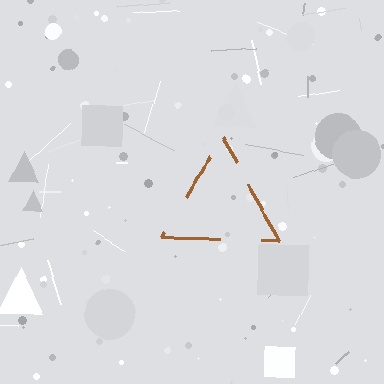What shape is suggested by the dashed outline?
The dashed outline suggests a triangle.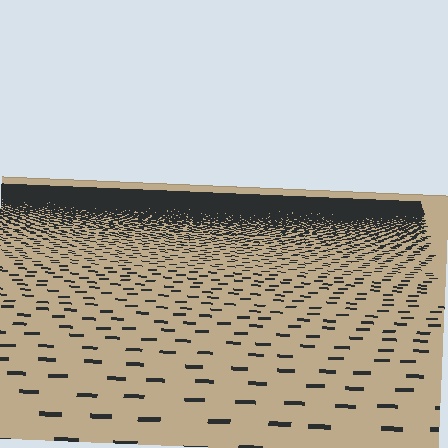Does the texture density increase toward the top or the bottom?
Density increases toward the top.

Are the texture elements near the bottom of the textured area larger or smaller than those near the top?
Larger. Near the bottom, elements are closer to the viewer and appear at a bigger on-screen size.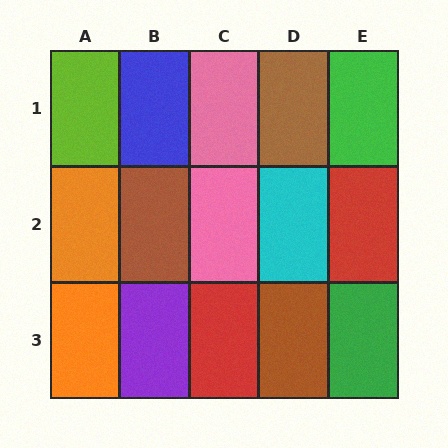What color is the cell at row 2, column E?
Red.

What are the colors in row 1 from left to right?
Lime, blue, pink, brown, green.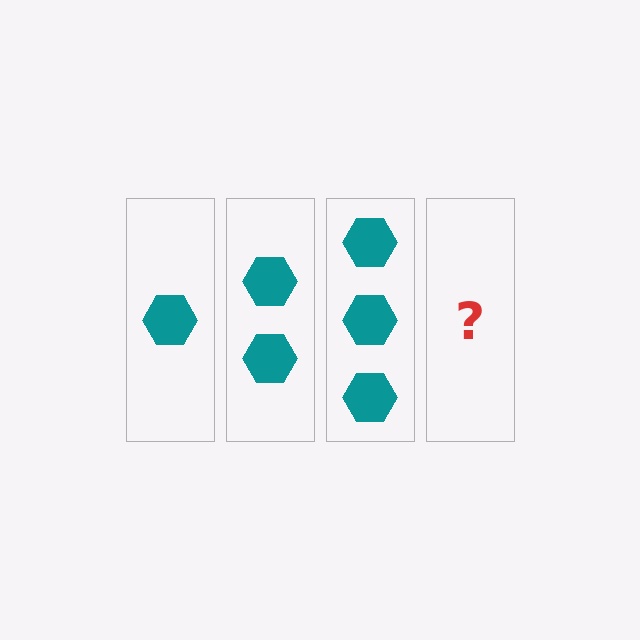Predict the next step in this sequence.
The next step is 4 hexagons.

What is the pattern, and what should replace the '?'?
The pattern is that each step adds one more hexagon. The '?' should be 4 hexagons.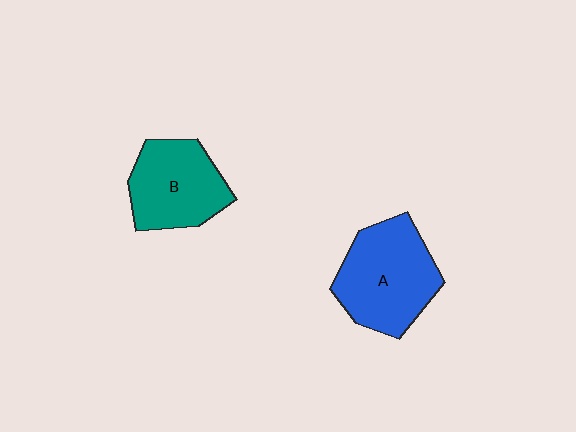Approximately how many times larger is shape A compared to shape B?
Approximately 1.2 times.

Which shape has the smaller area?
Shape B (teal).